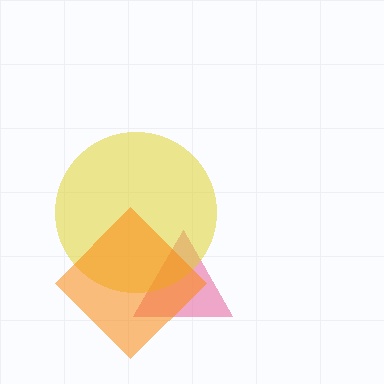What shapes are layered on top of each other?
The layered shapes are: a pink triangle, a yellow circle, an orange diamond.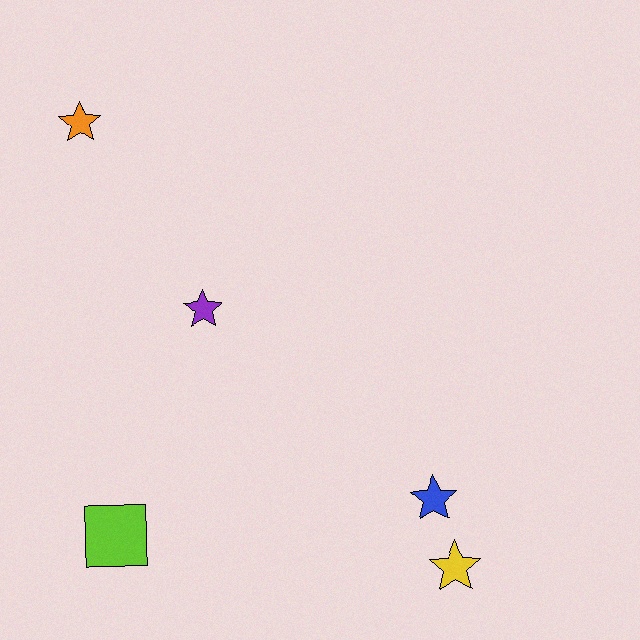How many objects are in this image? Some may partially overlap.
There are 5 objects.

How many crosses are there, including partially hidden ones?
There are no crosses.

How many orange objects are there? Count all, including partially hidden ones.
There is 1 orange object.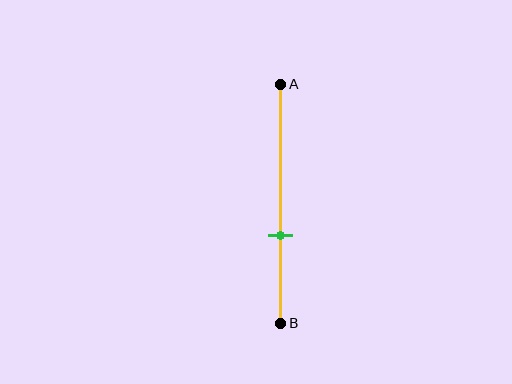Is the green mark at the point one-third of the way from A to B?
No, the mark is at about 65% from A, not at the 33% one-third point.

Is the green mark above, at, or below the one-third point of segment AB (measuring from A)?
The green mark is below the one-third point of segment AB.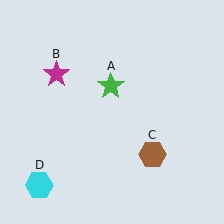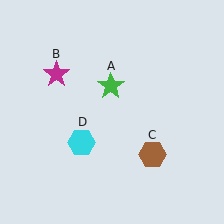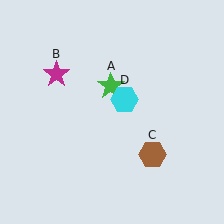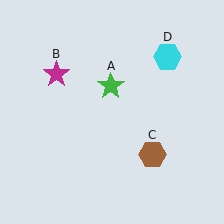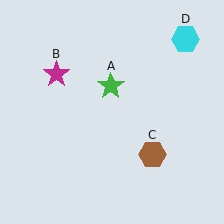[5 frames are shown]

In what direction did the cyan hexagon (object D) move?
The cyan hexagon (object D) moved up and to the right.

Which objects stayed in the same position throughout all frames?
Green star (object A) and magenta star (object B) and brown hexagon (object C) remained stationary.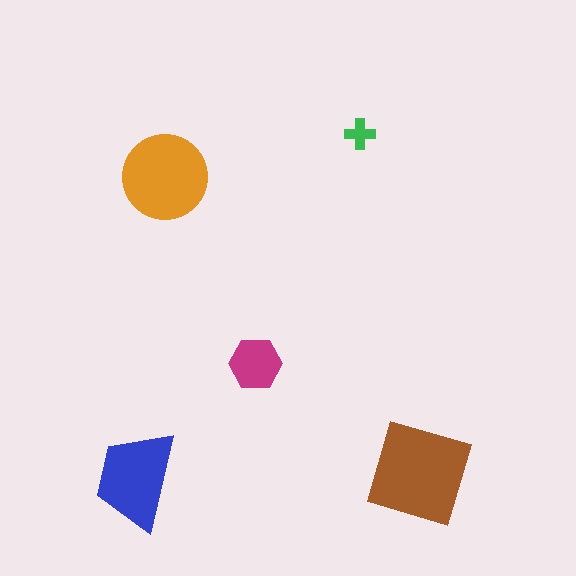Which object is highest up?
The green cross is topmost.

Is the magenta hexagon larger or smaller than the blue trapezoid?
Smaller.